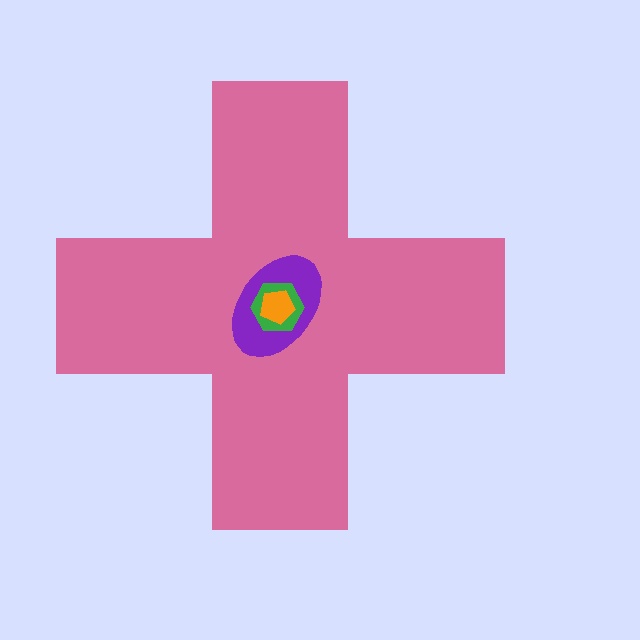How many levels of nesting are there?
4.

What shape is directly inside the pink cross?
The purple ellipse.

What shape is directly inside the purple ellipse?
The green hexagon.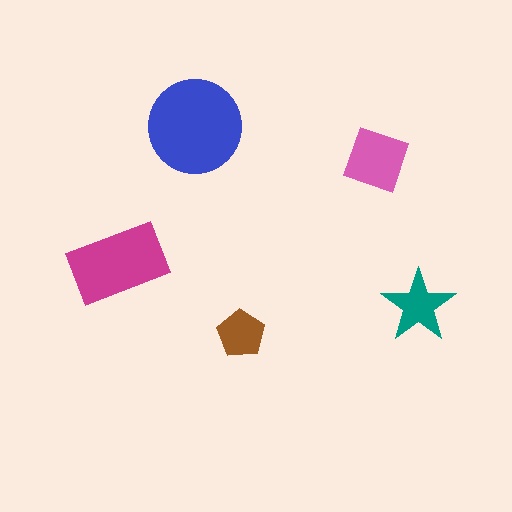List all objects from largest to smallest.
The blue circle, the magenta rectangle, the pink diamond, the teal star, the brown pentagon.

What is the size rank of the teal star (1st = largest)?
4th.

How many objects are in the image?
There are 5 objects in the image.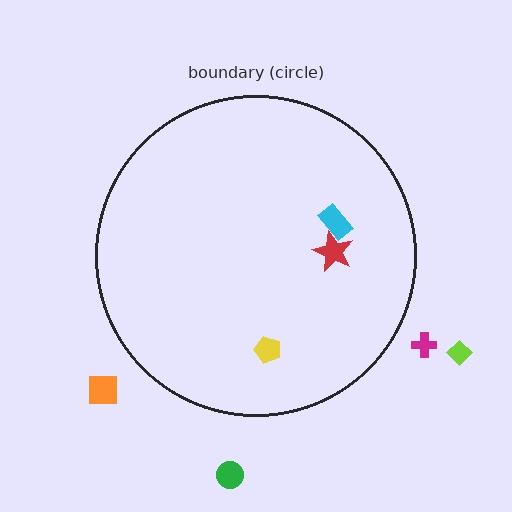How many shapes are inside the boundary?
3 inside, 4 outside.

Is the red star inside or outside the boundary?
Inside.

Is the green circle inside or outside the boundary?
Outside.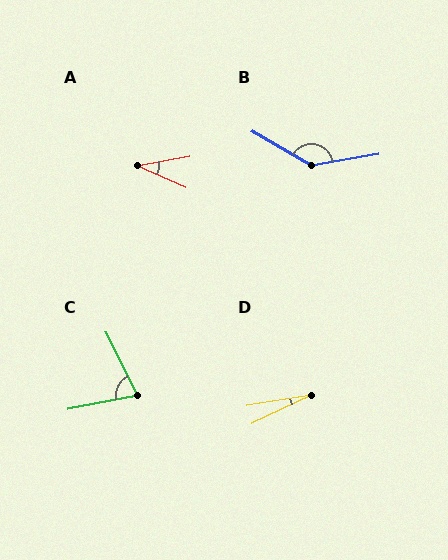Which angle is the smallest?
D, at approximately 17 degrees.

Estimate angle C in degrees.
Approximately 74 degrees.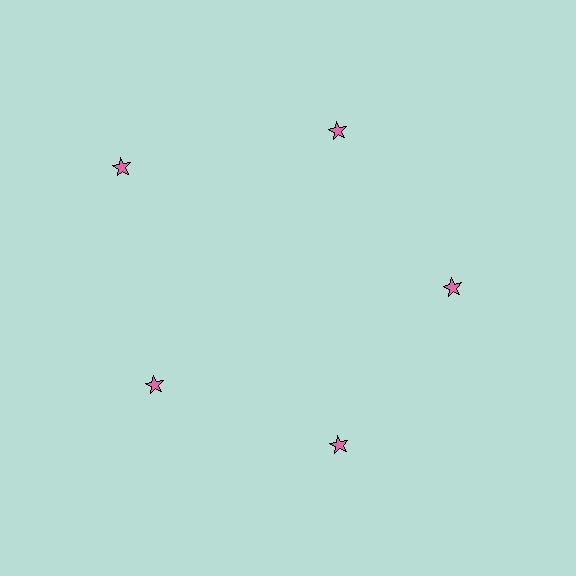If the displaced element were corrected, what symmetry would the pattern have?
It would have 5-fold rotational symmetry — the pattern would map onto itself every 72 degrees.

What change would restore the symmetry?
The symmetry would be restored by moving it inward, back onto the ring so that all 5 stars sit at equal angles and equal distance from the center.